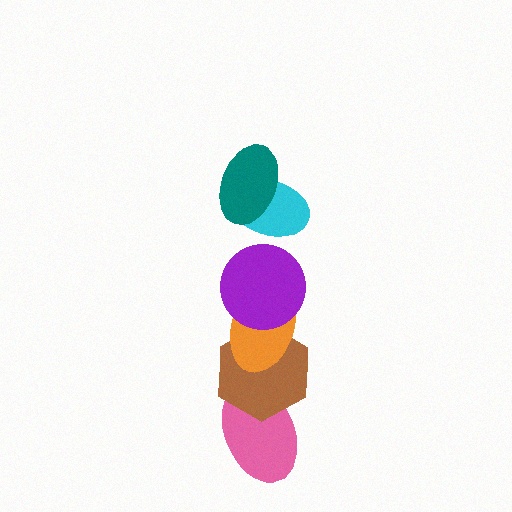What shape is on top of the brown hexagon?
The orange ellipse is on top of the brown hexagon.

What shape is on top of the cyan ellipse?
The teal ellipse is on top of the cyan ellipse.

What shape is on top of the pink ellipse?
The brown hexagon is on top of the pink ellipse.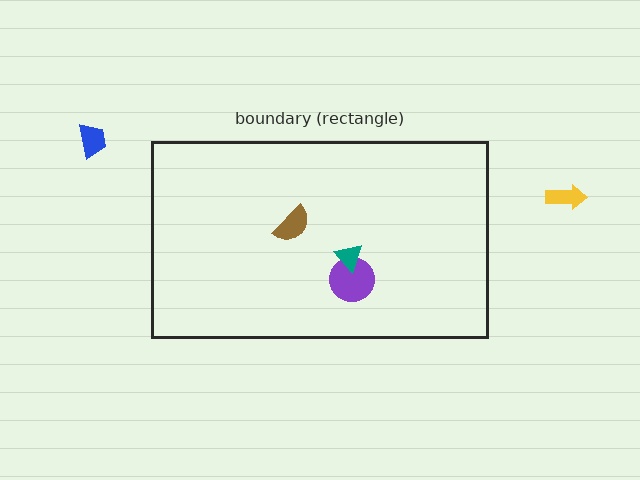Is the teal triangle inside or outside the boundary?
Inside.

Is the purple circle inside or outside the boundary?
Inside.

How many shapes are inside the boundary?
3 inside, 2 outside.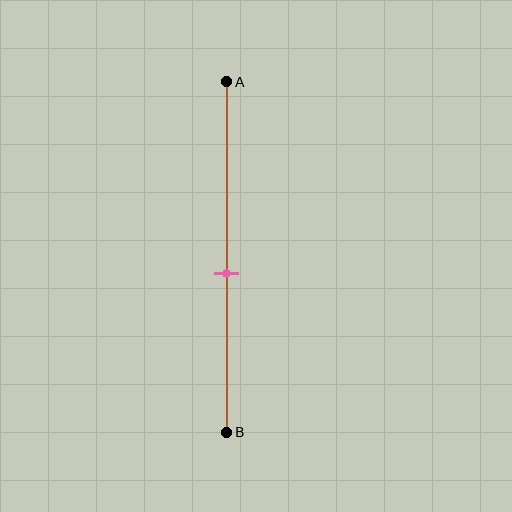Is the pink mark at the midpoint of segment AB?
No, the mark is at about 55% from A, not at the 50% midpoint.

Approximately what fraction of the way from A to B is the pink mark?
The pink mark is approximately 55% of the way from A to B.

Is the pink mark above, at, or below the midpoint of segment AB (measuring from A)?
The pink mark is below the midpoint of segment AB.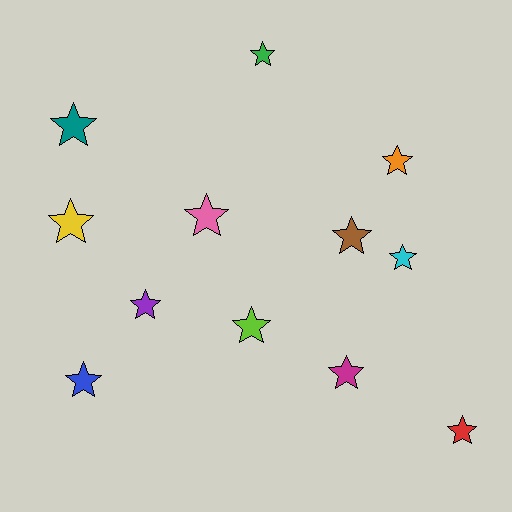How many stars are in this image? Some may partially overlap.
There are 12 stars.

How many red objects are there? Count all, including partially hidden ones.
There is 1 red object.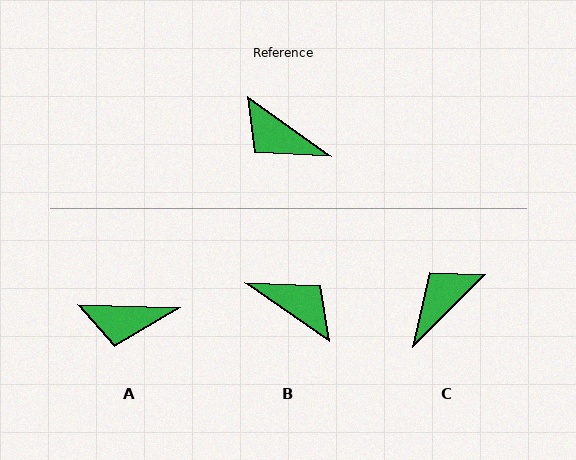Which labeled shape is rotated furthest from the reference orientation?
B, about 180 degrees away.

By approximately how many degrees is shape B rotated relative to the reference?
Approximately 180 degrees clockwise.